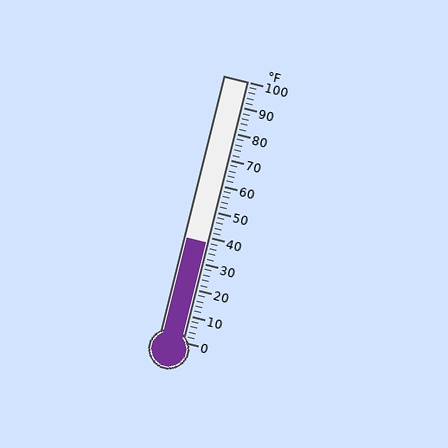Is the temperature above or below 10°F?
The temperature is above 10°F.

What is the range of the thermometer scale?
The thermometer scale ranges from 0°F to 100°F.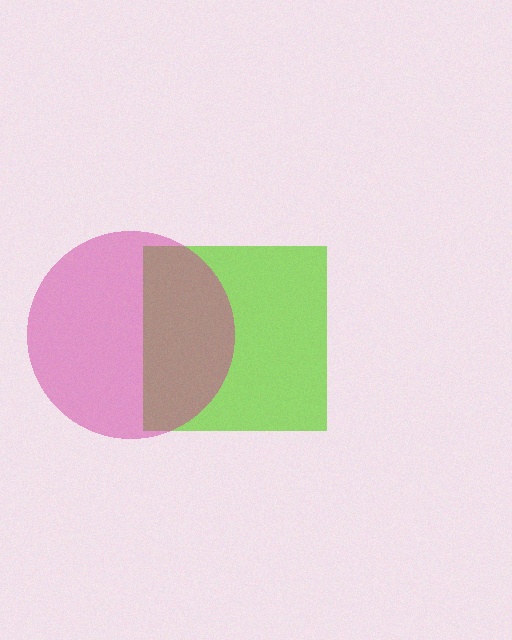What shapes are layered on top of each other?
The layered shapes are: a lime square, a magenta circle.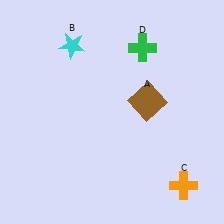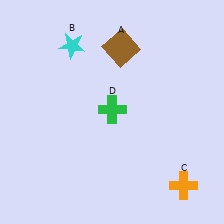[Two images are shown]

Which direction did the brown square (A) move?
The brown square (A) moved up.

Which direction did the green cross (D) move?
The green cross (D) moved down.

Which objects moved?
The objects that moved are: the brown square (A), the green cross (D).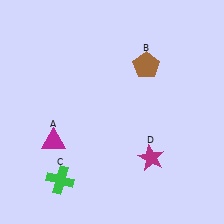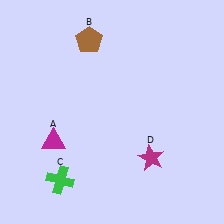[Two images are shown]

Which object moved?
The brown pentagon (B) moved left.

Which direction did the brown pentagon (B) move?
The brown pentagon (B) moved left.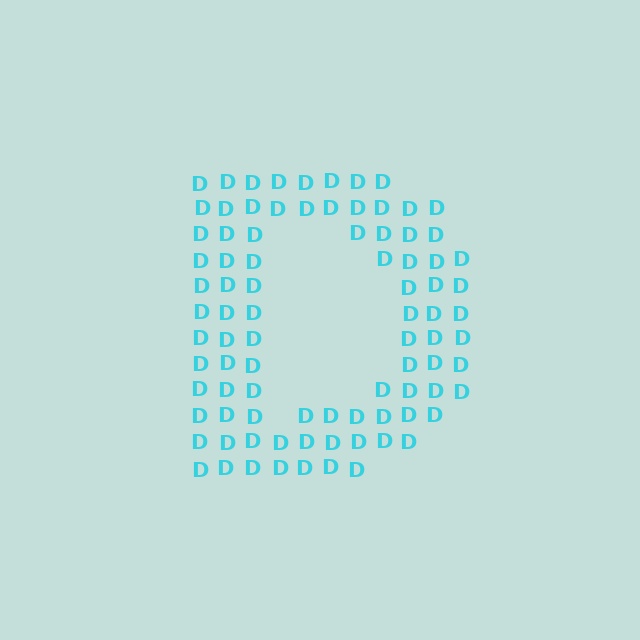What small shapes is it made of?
It is made of small letter D's.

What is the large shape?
The large shape is the letter D.